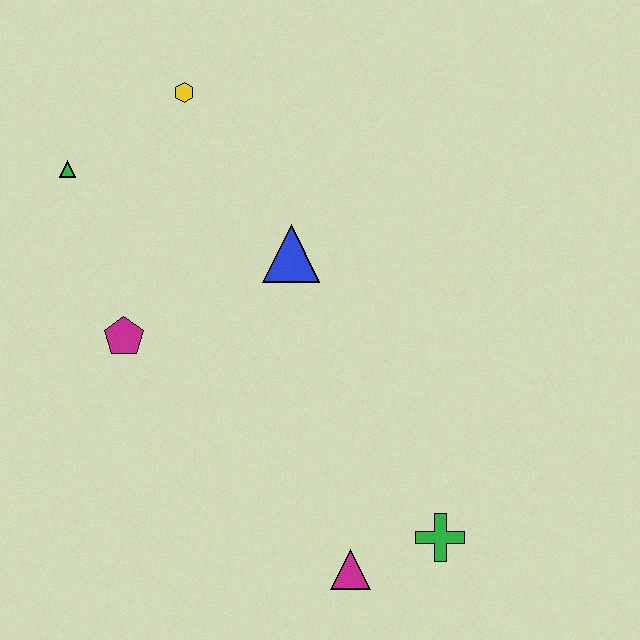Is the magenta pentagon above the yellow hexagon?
No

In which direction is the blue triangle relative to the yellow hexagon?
The blue triangle is below the yellow hexagon.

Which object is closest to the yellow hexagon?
The green triangle is closest to the yellow hexagon.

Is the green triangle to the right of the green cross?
No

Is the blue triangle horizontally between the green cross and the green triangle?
Yes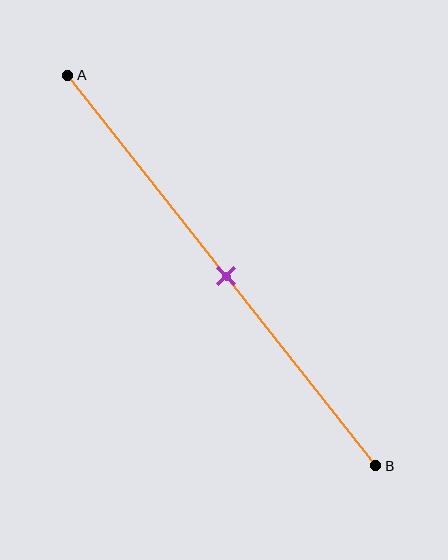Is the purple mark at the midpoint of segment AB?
Yes, the mark is approximately at the midpoint.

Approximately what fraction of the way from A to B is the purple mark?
The purple mark is approximately 50% of the way from A to B.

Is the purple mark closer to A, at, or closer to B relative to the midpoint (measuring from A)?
The purple mark is approximately at the midpoint of segment AB.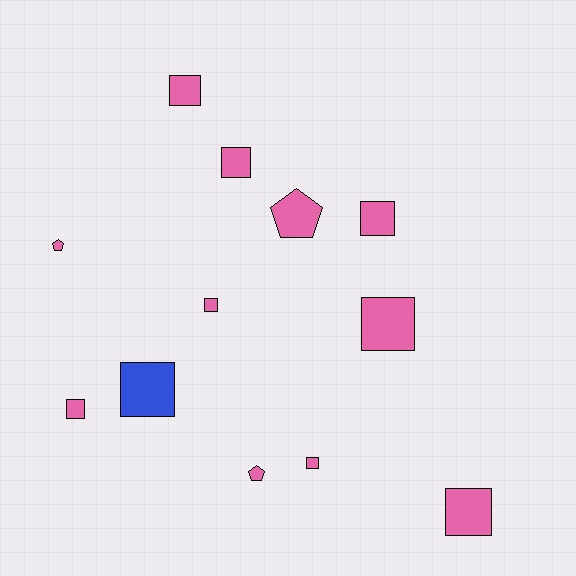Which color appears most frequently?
Pink, with 11 objects.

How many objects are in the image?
There are 12 objects.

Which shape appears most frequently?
Square, with 9 objects.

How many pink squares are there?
There are 8 pink squares.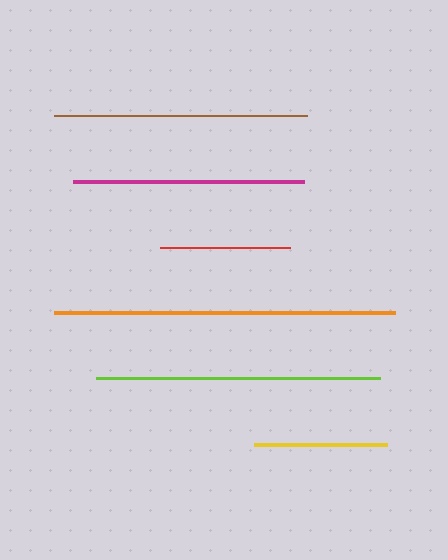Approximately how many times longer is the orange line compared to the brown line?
The orange line is approximately 1.3 times the length of the brown line.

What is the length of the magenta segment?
The magenta segment is approximately 230 pixels long.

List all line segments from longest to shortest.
From longest to shortest: orange, lime, brown, magenta, yellow, red.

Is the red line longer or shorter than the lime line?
The lime line is longer than the red line.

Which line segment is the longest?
The orange line is the longest at approximately 341 pixels.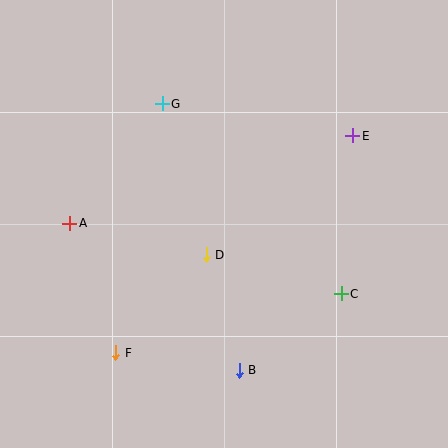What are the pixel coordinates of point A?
Point A is at (70, 223).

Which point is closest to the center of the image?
Point D at (206, 255) is closest to the center.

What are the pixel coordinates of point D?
Point D is at (206, 255).